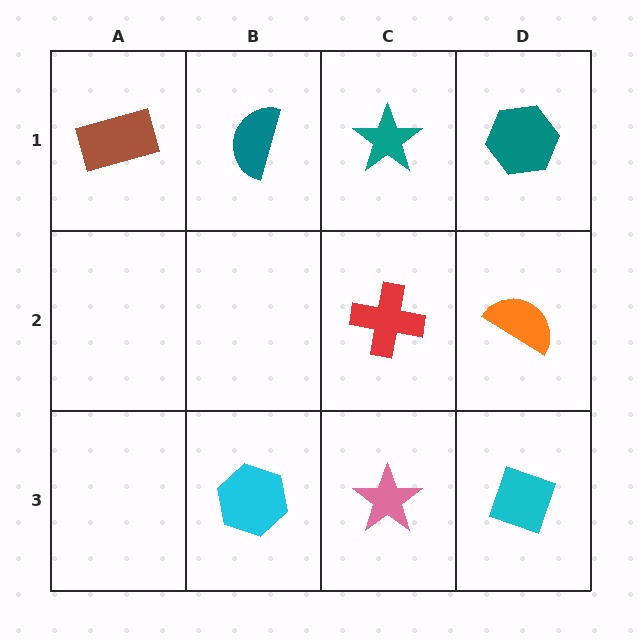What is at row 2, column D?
An orange semicircle.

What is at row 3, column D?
A cyan diamond.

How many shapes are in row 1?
4 shapes.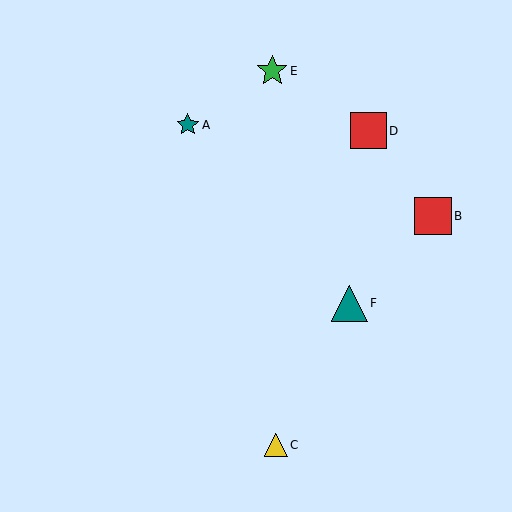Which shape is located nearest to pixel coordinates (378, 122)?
The red square (labeled D) at (368, 131) is nearest to that location.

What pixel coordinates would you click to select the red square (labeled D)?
Click at (368, 131) to select the red square D.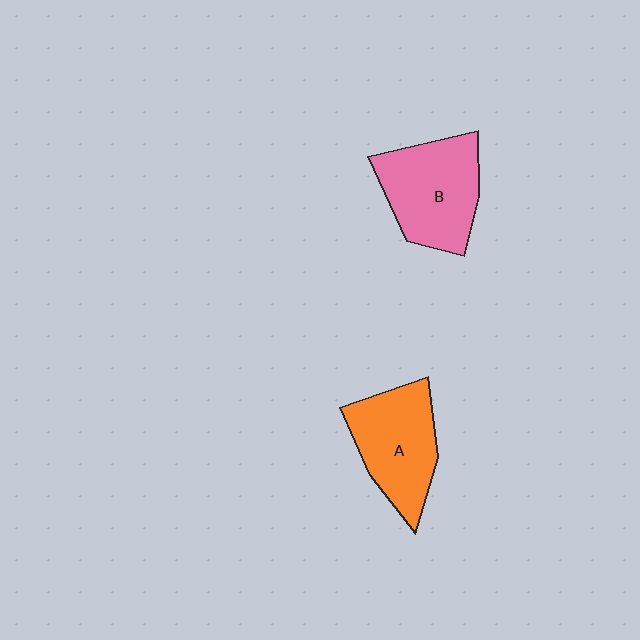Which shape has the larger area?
Shape B (pink).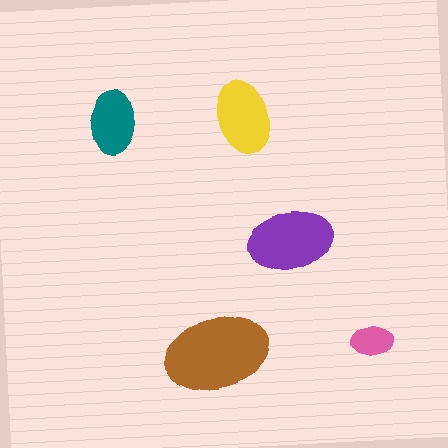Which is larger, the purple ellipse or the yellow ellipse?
The purple one.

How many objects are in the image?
There are 5 objects in the image.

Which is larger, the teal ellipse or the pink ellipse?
The teal one.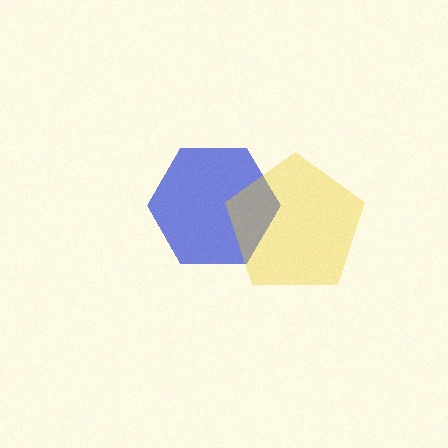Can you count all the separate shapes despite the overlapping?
Yes, there are 2 separate shapes.